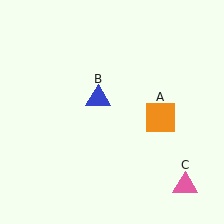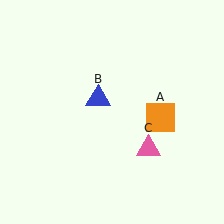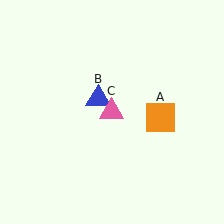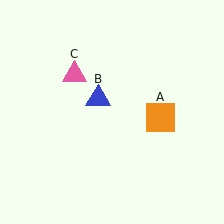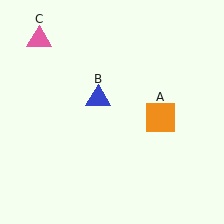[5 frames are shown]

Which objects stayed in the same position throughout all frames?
Orange square (object A) and blue triangle (object B) remained stationary.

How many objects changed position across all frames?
1 object changed position: pink triangle (object C).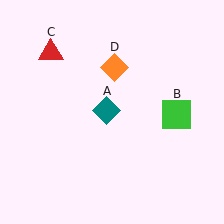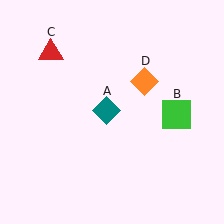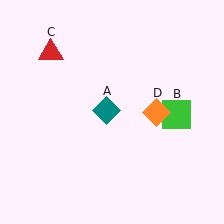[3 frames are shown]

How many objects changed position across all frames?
1 object changed position: orange diamond (object D).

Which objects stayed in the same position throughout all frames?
Teal diamond (object A) and green square (object B) and red triangle (object C) remained stationary.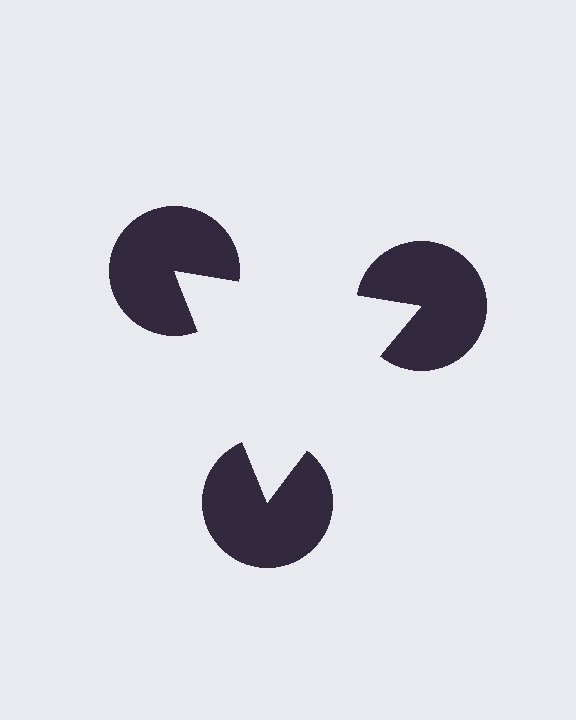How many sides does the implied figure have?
3 sides.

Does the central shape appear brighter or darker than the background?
It typically appears slightly brighter than the background, even though no actual brightness change is drawn.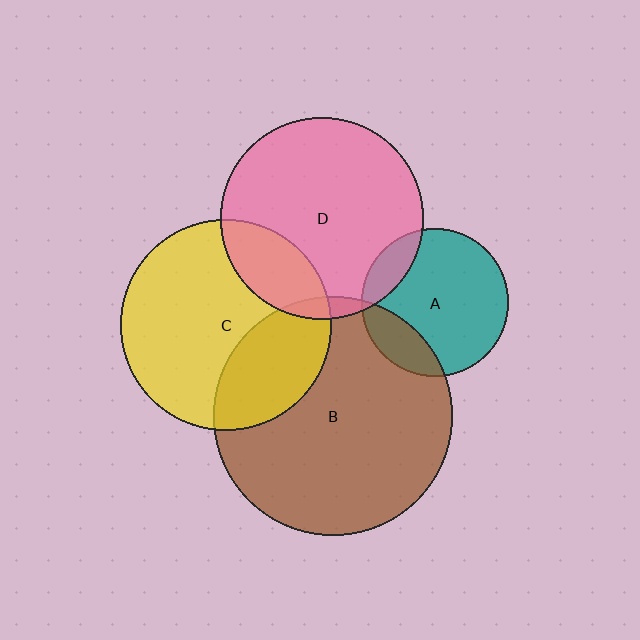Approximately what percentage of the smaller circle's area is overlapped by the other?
Approximately 5%.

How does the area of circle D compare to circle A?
Approximately 1.9 times.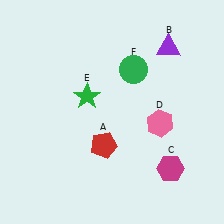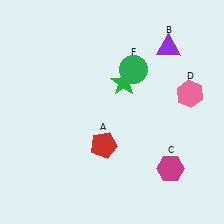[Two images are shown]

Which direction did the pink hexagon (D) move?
The pink hexagon (D) moved right.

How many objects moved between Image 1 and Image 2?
2 objects moved between the two images.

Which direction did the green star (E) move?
The green star (E) moved right.